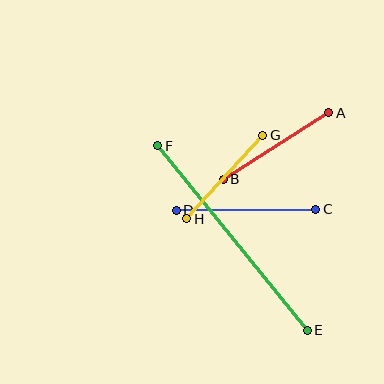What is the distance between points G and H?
The distance is approximately 113 pixels.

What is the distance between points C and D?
The distance is approximately 140 pixels.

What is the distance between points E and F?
The distance is approximately 238 pixels.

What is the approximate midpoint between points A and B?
The midpoint is at approximately (276, 146) pixels.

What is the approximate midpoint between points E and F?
The midpoint is at approximately (232, 238) pixels.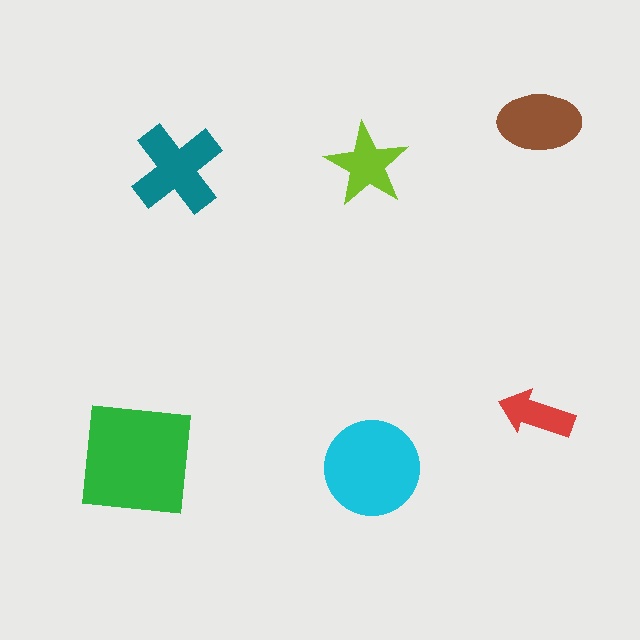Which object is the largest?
The green square.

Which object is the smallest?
The red arrow.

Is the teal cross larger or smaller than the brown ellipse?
Larger.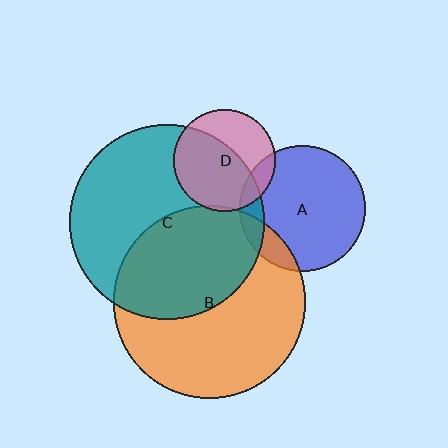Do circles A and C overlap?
Yes.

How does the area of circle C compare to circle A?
Approximately 2.4 times.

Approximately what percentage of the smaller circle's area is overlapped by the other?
Approximately 10%.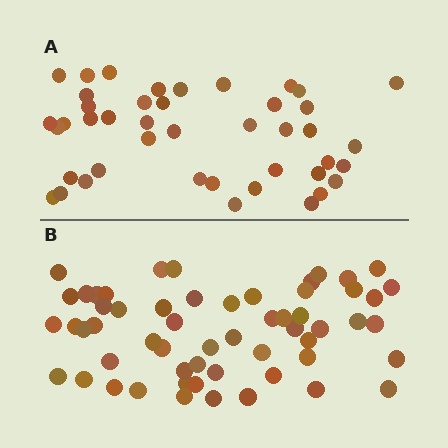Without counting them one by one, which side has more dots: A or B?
Region B (the bottom region) has more dots.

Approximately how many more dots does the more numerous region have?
Region B has approximately 15 more dots than region A.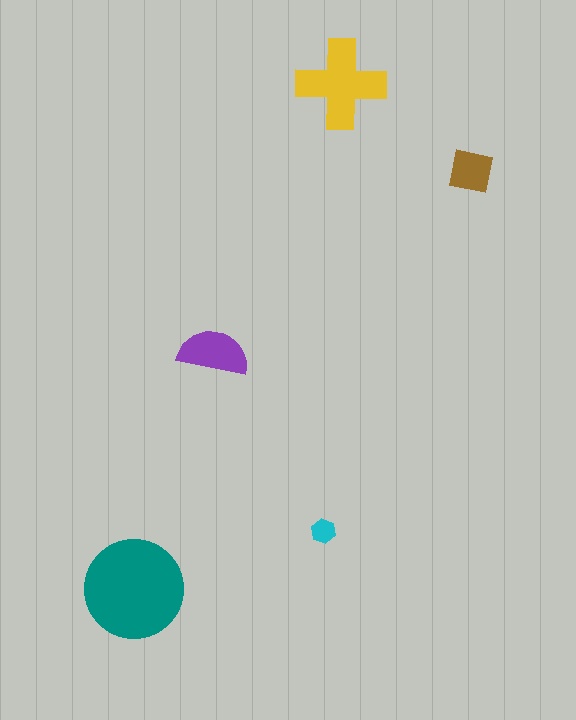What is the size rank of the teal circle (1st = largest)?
1st.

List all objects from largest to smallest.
The teal circle, the yellow cross, the purple semicircle, the brown square, the cyan hexagon.